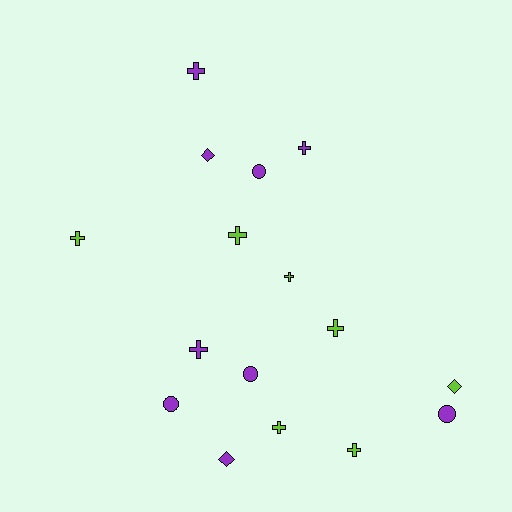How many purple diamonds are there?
There are 2 purple diamonds.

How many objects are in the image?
There are 16 objects.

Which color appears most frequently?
Purple, with 9 objects.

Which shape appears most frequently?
Cross, with 9 objects.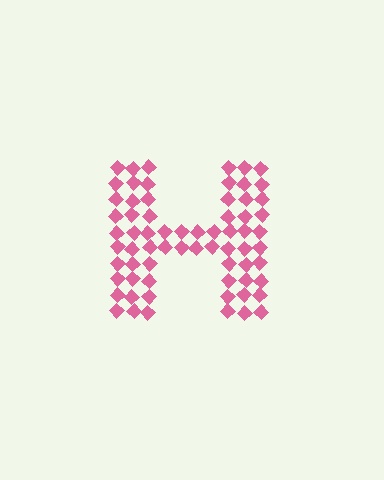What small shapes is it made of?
It is made of small diamonds.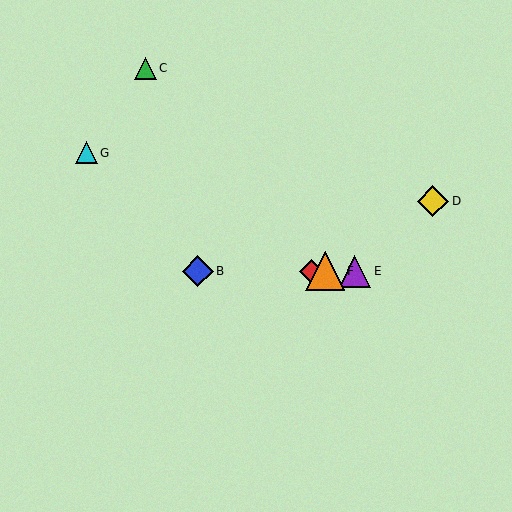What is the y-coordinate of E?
Object E is at y≈271.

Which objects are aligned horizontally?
Objects A, B, E, F are aligned horizontally.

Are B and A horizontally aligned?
Yes, both are at y≈271.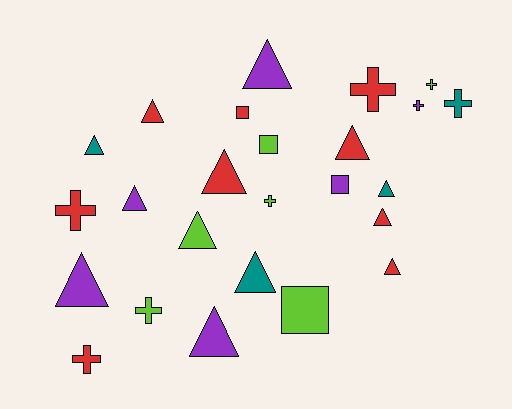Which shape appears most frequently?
Triangle, with 13 objects.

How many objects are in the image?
There are 25 objects.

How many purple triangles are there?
There are 4 purple triangles.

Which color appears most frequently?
Red, with 9 objects.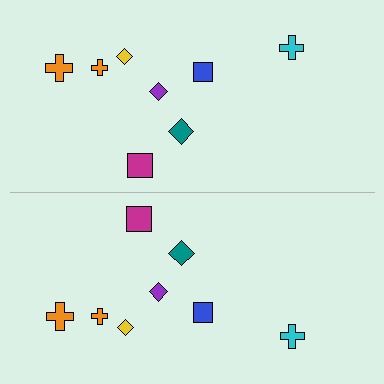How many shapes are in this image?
There are 16 shapes in this image.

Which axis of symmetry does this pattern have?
The pattern has a horizontal axis of symmetry running through the center of the image.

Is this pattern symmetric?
Yes, this pattern has bilateral (reflection) symmetry.